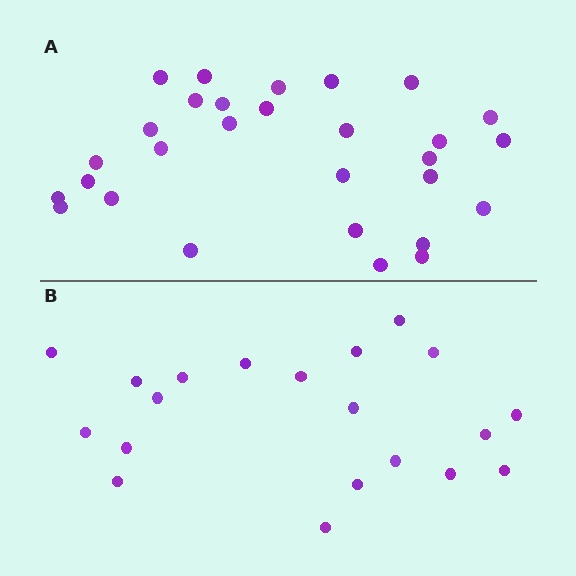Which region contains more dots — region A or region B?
Region A (the top region) has more dots.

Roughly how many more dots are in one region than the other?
Region A has roughly 8 or so more dots than region B.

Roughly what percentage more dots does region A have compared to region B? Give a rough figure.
About 45% more.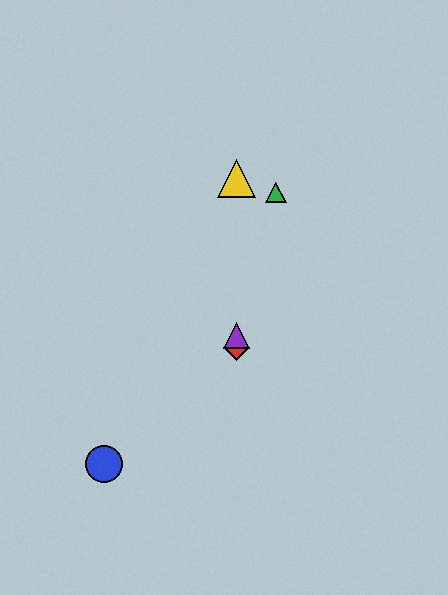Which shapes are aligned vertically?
The red diamond, the yellow triangle, the purple triangle are aligned vertically.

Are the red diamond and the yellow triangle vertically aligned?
Yes, both are at x≈236.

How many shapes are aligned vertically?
3 shapes (the red diamond, the yellow triangle, the purple triangle) are aligned vertically.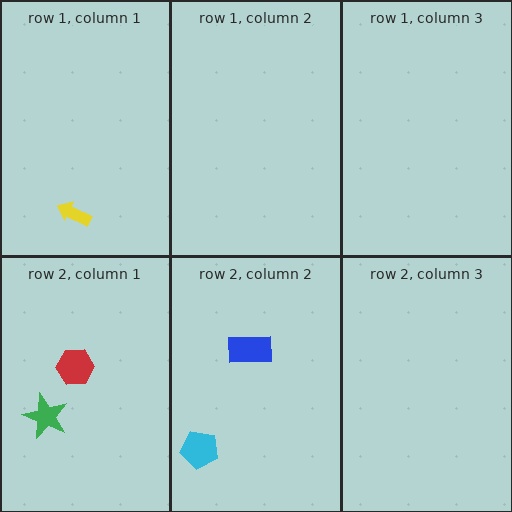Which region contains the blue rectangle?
The row 2, column 2 region.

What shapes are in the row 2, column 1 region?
The green star, the red hexagon.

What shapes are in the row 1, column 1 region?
The yellow arrow.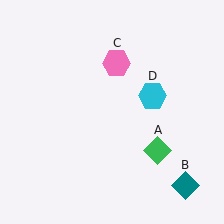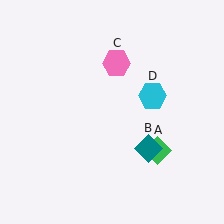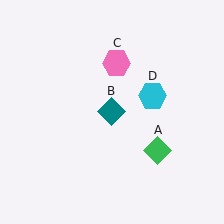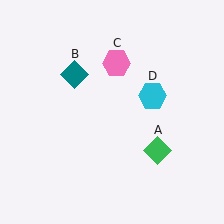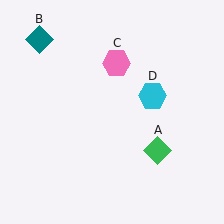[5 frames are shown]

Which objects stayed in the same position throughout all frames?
Green diamond (object A) and pink hexagon (object C) and cyan hexagon (object D) remained stationary.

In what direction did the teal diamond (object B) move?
The teal diamond (object B) moved up and to the left.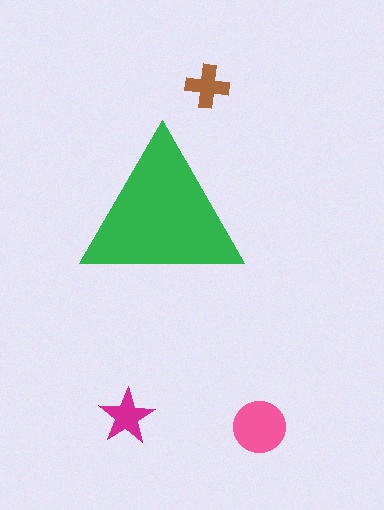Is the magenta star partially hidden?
No, the magenta star is fully visible.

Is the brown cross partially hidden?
No, the brown cross is fully visible.